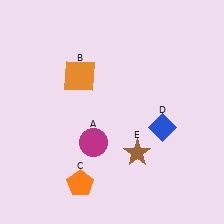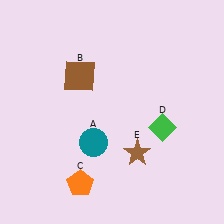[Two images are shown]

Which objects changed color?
A changed from magenta to teal. B changed from orange to brown. D changed from blue to green.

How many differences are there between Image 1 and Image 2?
There are 3 differences between the two images.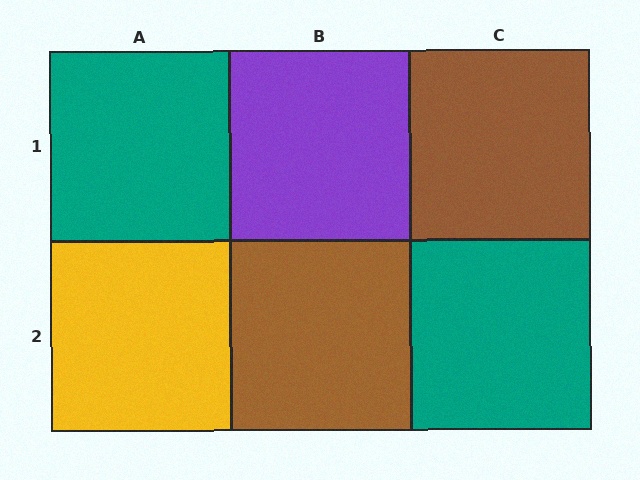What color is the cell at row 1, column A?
Teal.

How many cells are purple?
1 cell is purple.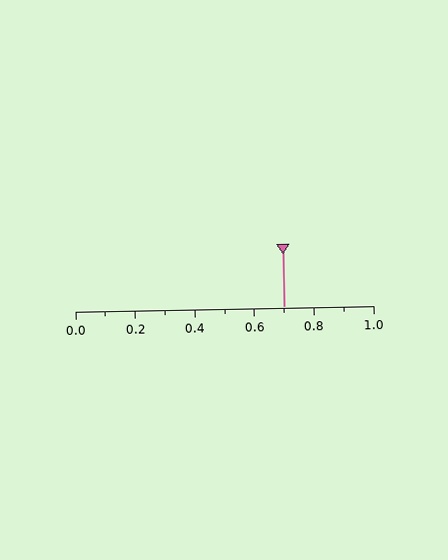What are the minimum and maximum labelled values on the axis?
The axis runs from 0.0 to 1.0.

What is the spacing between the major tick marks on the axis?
The major ticks are spaced 0.2 apart.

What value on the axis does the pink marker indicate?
The marker indicates approximately 0.7.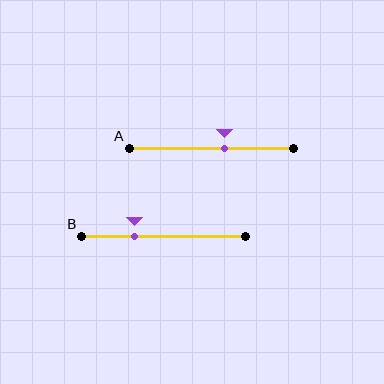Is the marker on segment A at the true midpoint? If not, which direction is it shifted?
No, the marker on segment A is shifted to the right by about 8% of the segment length.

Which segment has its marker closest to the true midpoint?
Segment A has its marker closest to the true midpoint.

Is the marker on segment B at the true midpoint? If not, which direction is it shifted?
No, the marker on segment B is shifted to the left by about 18% of the segment length.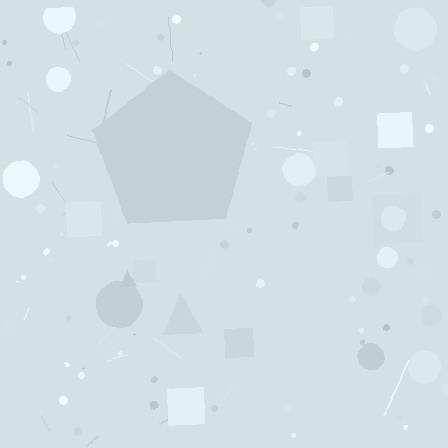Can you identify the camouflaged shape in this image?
The camouflaged shape is a pentagon.